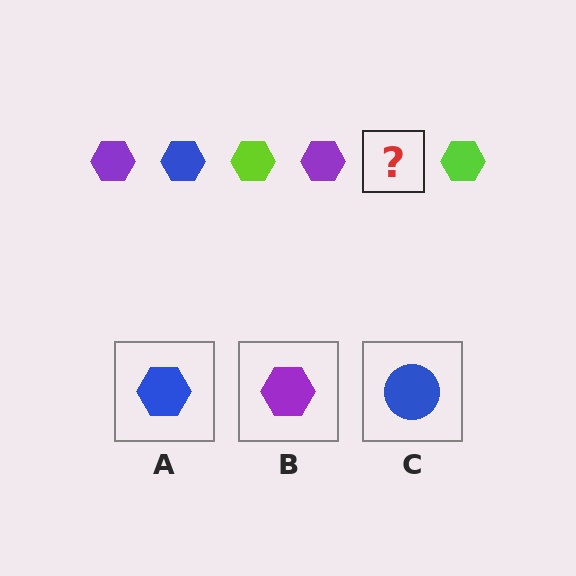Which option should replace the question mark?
Option A.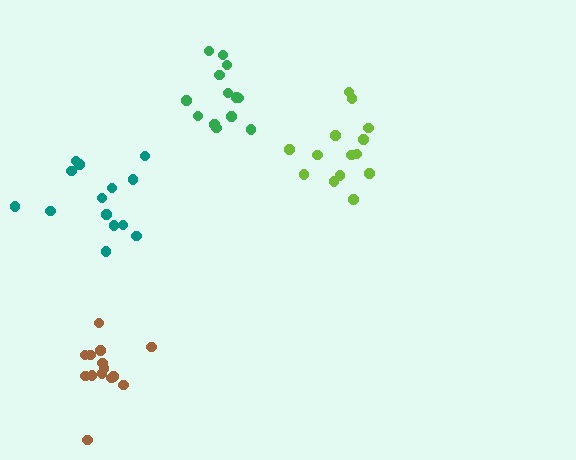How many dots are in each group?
Group 1: 14 dots, Group 2: 14 dots, Group 3: 14 dots, Group 4: 13 dots (55 total).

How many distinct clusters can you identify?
There are 4 distinct clusters.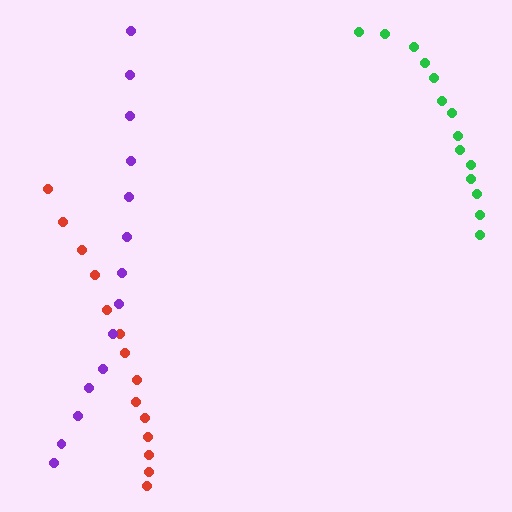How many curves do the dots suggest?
There are 3 distinct paths.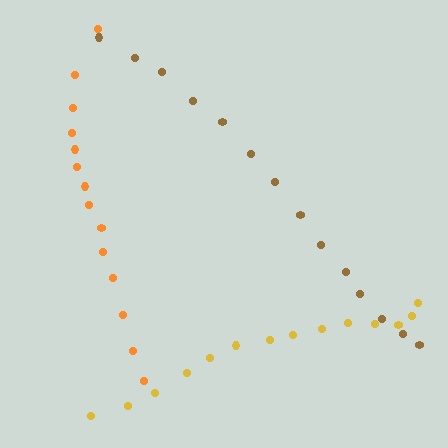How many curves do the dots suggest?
There are 3 distinct paths.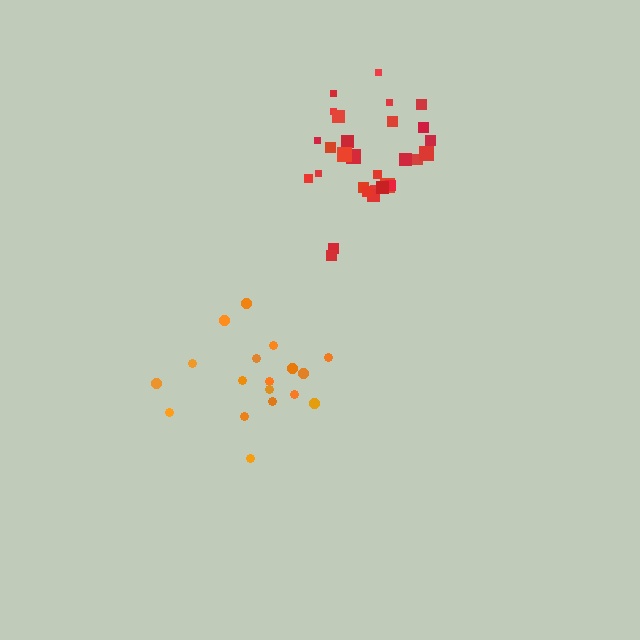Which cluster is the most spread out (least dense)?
Orange.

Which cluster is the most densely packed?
Red.